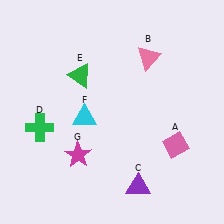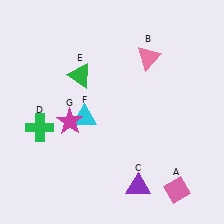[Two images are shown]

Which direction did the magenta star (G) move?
The magenta star (G) moved up.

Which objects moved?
The objects that moved are: the pink diamond (A), the magenta star (G).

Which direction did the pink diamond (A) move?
The pink diamond (A) moved down.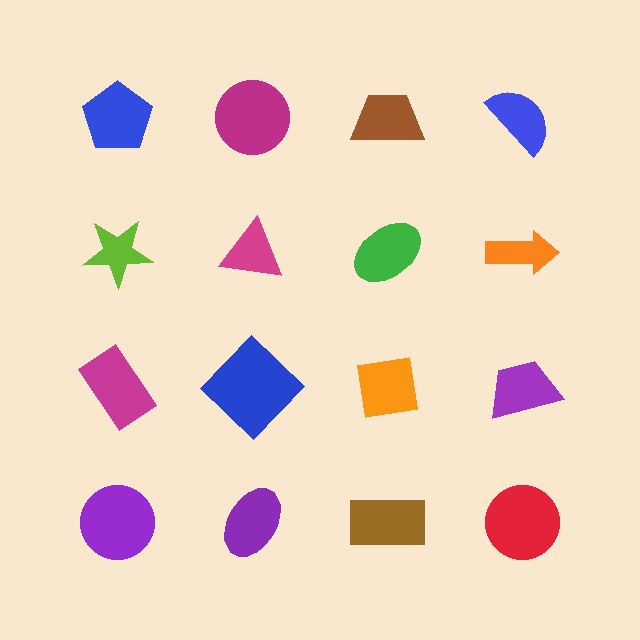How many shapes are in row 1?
4 shapes.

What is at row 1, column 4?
A blue semicircle.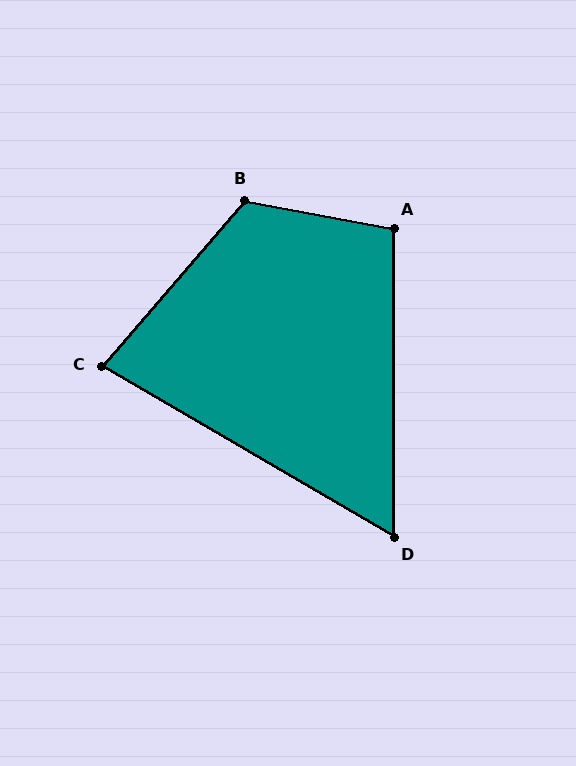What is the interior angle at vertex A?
Approximately 101 degrees (obtuse).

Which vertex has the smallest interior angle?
D, at approximately 60 degrees.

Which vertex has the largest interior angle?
B, at approximately 120 degrees.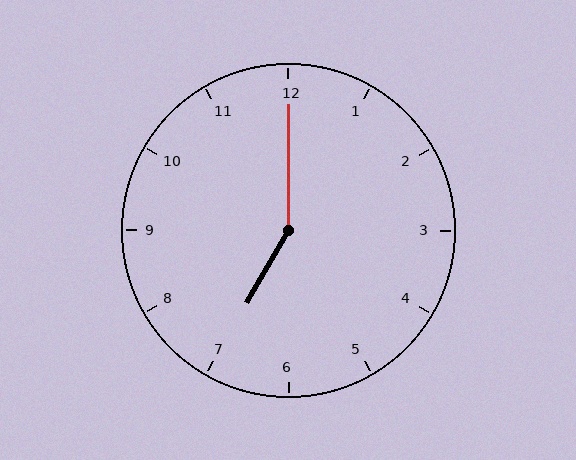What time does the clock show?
7:00.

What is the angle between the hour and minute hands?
Approximately 150 degrees.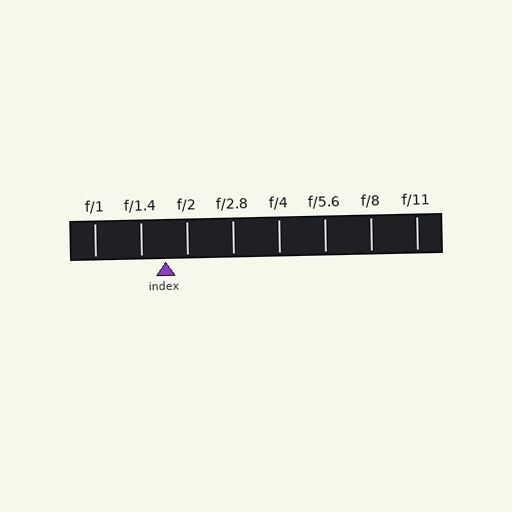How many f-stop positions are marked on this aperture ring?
There are 8 f-stop positions marked.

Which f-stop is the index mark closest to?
The index mark is closest to f/2.